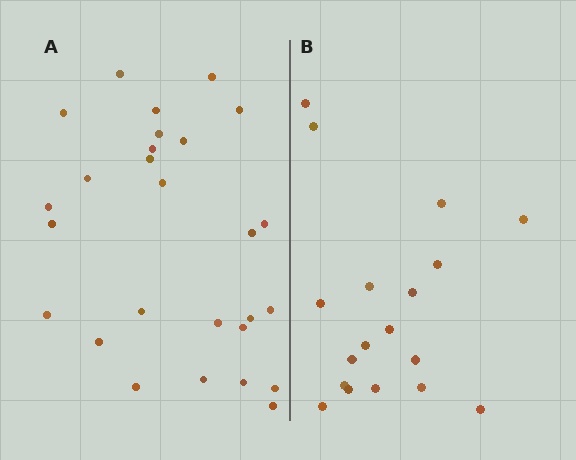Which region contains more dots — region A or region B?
Region A (the left region) has more dots.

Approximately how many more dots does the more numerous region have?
Region A has roughly 8 or so more dots than region B.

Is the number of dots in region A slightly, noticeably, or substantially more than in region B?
Region A has substantially more. The ratio is roughly 1.5 to 1.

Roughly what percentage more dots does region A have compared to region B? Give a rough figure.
About 50% more.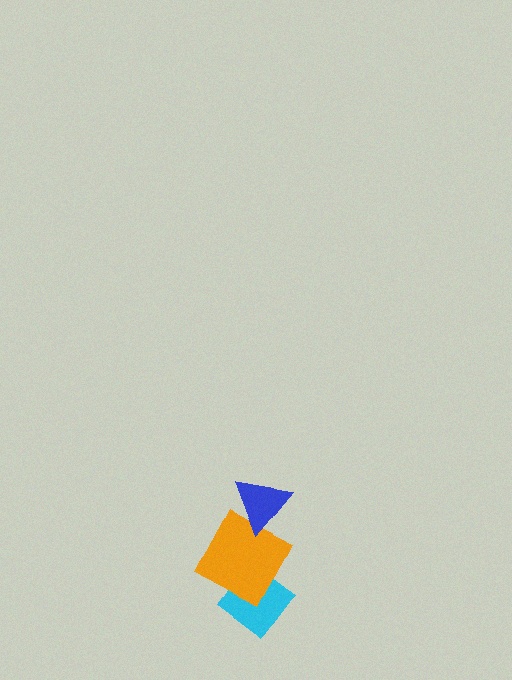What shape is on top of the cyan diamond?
The orange square is on top of the cyan diamond.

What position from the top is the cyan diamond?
The cyan diamond is 3rd from the top.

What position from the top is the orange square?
The orange square is 2nd from the top.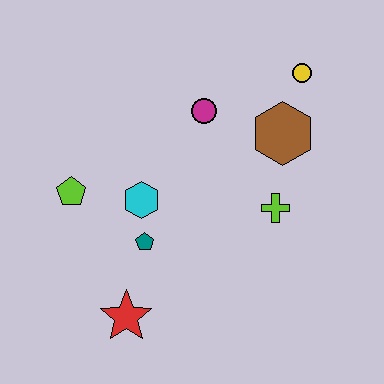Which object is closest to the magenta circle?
The brown hexagon is closest to the magenta circle.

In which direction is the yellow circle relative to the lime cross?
The yellow circle is above the lime cross.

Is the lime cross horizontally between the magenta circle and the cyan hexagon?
No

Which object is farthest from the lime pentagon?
The yellow circle is farthest from the lime pentagon.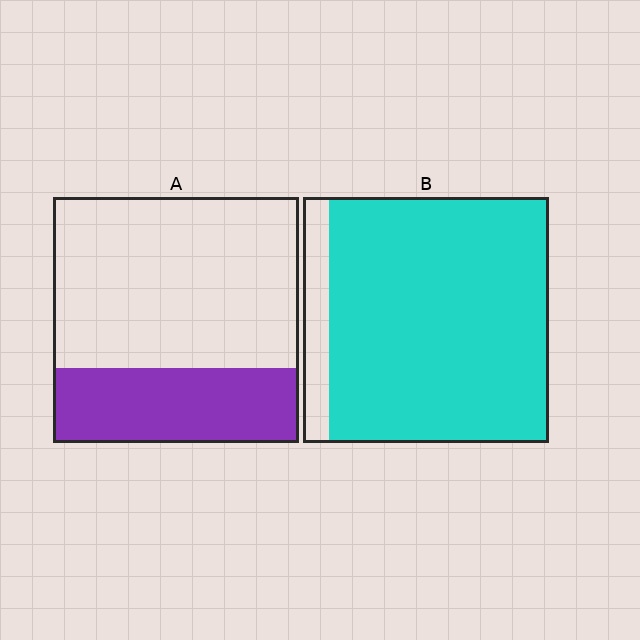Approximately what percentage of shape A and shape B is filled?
A is approximately 30% and B is approximately 90%.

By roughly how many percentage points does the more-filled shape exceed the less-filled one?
By roughly 60 percentage points (B over A).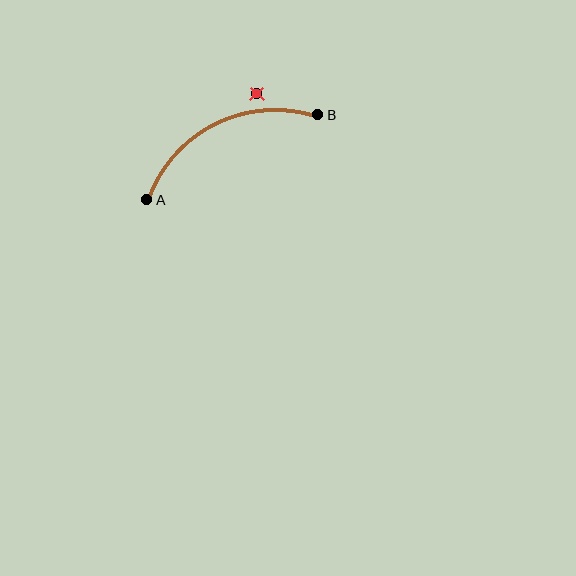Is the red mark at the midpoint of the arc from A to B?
No — the red mark does not lie on the arc at all. It sits slightly outside the curve.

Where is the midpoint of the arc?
The arc midpoint is the point on the curve farthest from the straight line joining A and B. It sits above that line.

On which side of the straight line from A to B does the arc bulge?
The arc bulges above the straight line connecting A and B.